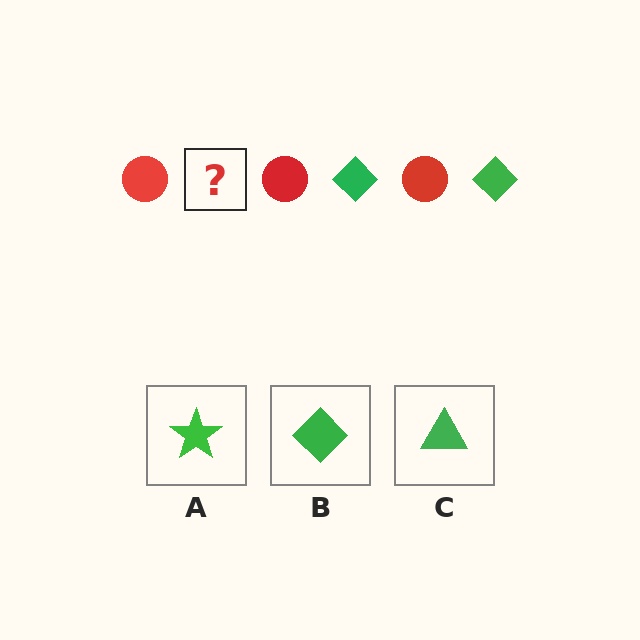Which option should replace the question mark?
Option B.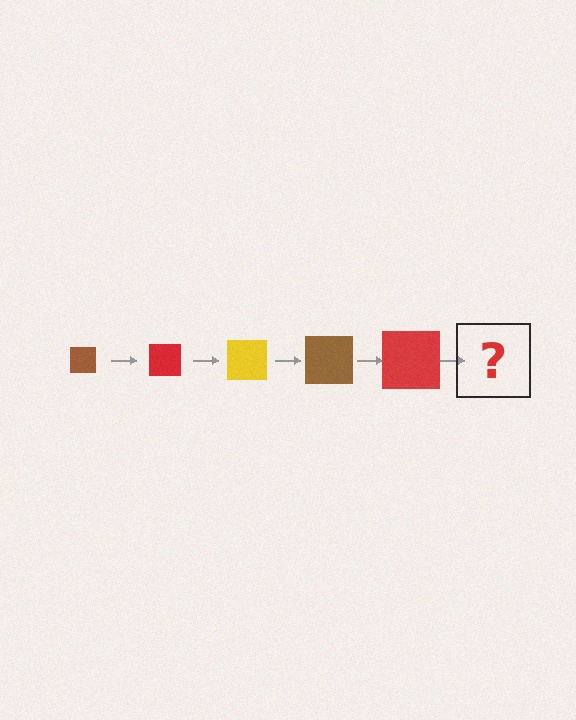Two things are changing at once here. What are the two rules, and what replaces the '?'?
The two rules are that the square grows larger each step and the color cycles through brown, red, and yellow. The '?' should be a yellow square, larger than the previous one.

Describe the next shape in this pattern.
It should be a yellow square, larger than the previous one.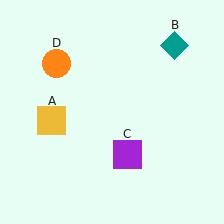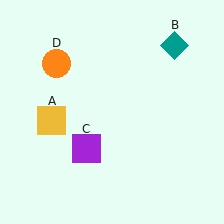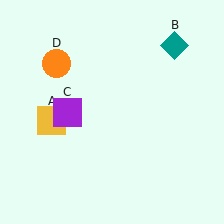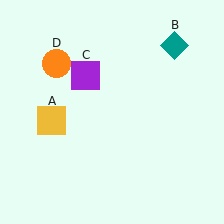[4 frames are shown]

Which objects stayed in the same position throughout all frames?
Yellow square (object A) and teal diamond (object B) and orange circle (object D) remained stationary.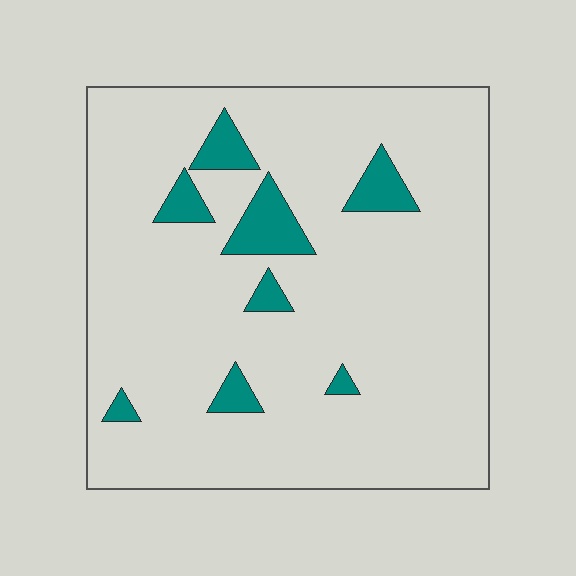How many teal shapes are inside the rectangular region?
8.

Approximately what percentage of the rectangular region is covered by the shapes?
Approximately 10%.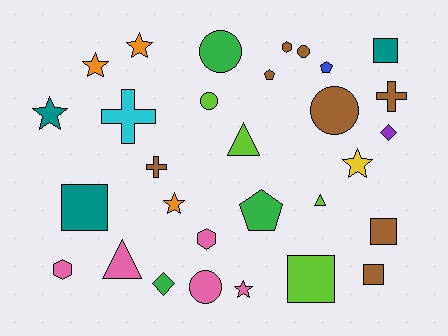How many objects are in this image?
There are 30 objects.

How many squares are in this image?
There are 5 squares.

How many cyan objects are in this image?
There is 1 cyan object.